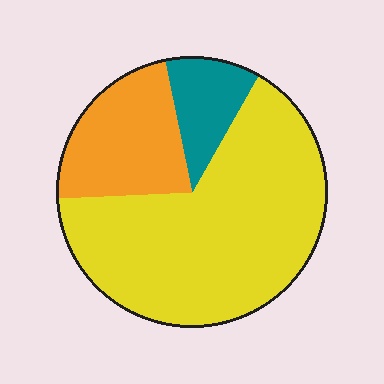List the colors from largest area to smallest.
From largest to smallest: yellow, orange, teal.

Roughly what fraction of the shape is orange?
Orange takes up about one quarter (1/4) of the shape.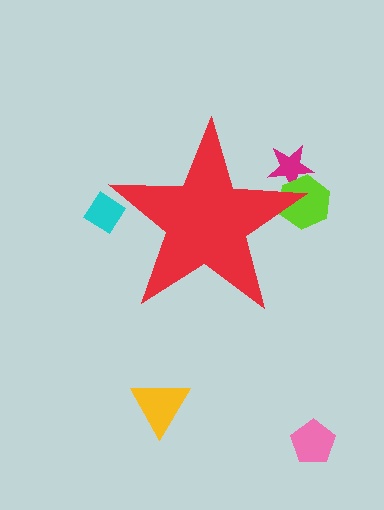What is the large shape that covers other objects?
A red star.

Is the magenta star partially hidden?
Yes, the magenta star is partially hidden behind the red star.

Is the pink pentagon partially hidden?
No, the pink pentagon is fully visible.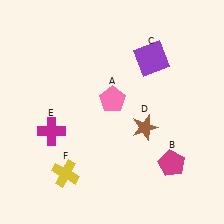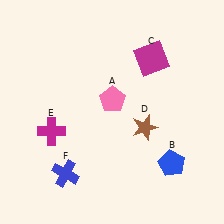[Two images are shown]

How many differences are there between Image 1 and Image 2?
There are 3 differences between the two images.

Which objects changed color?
B changed from magenta to blue. C changed from purple to magenta. F changed from yellow to blue.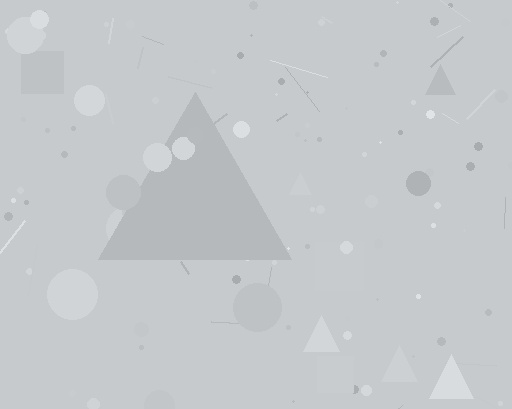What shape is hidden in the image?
A triangle is hidden in the image.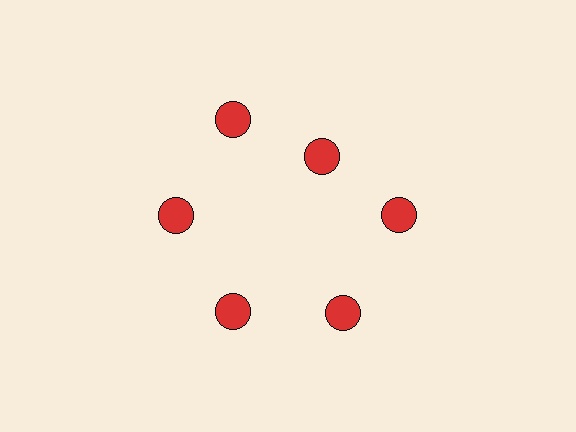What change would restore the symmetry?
The symmetry would be restored by moving it outward, back onto the ring so that all 6 circles sit at equal angles and equal distance from the center.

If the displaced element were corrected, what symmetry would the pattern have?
It would have 6-fold rotational symmetry — the pattern would map onto itself every 60 degrees.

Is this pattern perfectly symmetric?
No. The 6 red circles are arranged in a ring, but one element near the 1 o'clock position is pulled inward toward the center, breaking the 6-fold rotational symmetry.